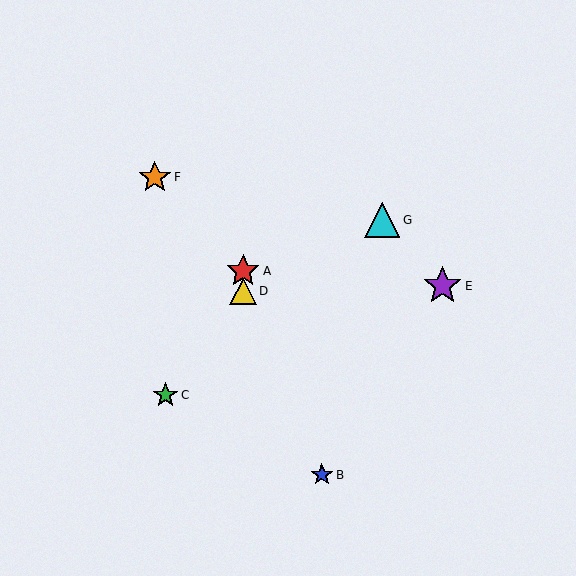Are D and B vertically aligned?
No, D is at x≈243 and B is at x≈322.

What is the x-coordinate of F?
Object F is at x≈155.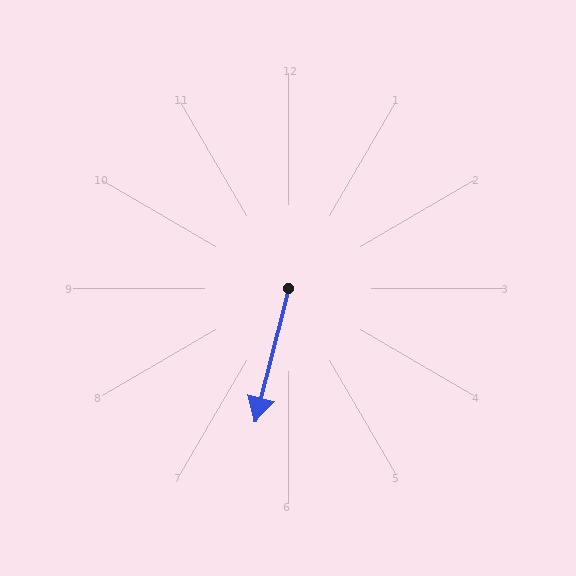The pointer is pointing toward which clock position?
Roughly 6 o'clock.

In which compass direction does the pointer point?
South.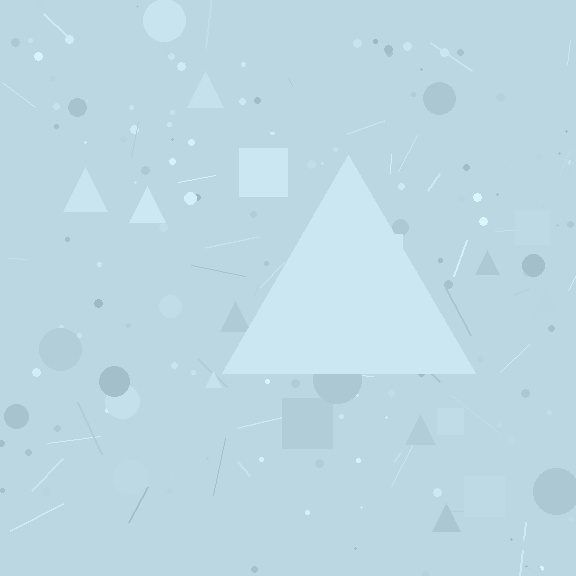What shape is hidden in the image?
A triangle is hidden in the image.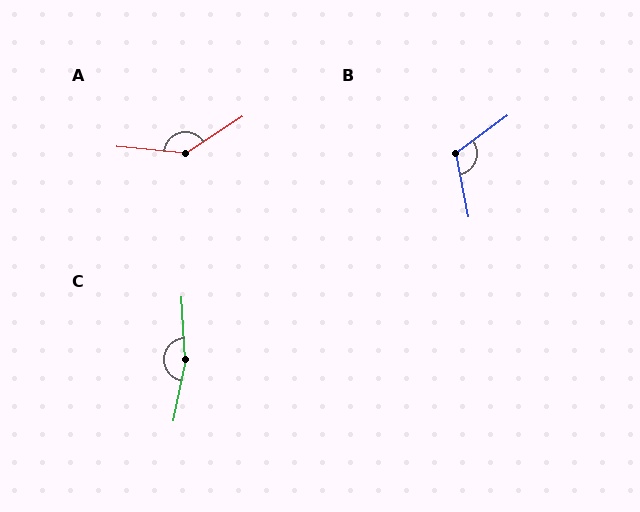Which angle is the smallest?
B, at approximately 115 degrees.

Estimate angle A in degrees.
Approximately 141 degrees.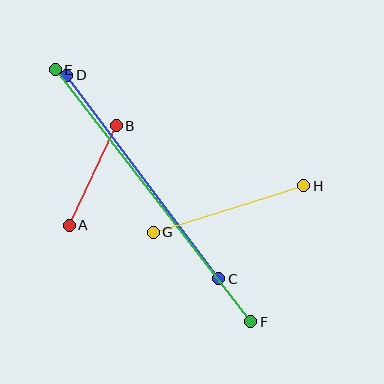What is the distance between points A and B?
The distance is approximately 110 pixels.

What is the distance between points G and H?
The distance is approximately 158 pixels.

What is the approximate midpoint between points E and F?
The midpoint is at approximately (153, 196) pixels.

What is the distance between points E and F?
The distance is approximately 319 pixels.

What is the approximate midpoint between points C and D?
The midpoint is at approximately (143, 177) pixels.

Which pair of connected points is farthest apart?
Points E and F are farthest apart.